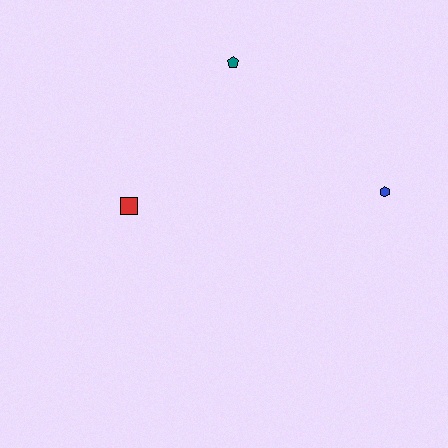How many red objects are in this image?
There is 1 red object.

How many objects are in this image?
There are 3 objects.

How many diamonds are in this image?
There are no diamonds.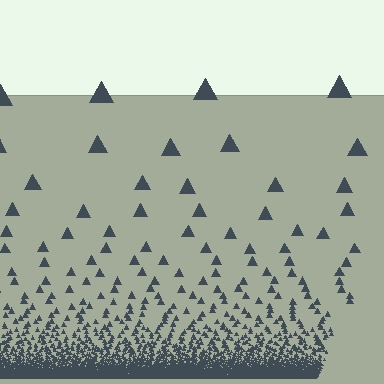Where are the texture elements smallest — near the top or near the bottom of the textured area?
Near the bottom.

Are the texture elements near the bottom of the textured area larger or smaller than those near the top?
Smaller. The gradient is inverted — elements near the bottom are smaller and denser.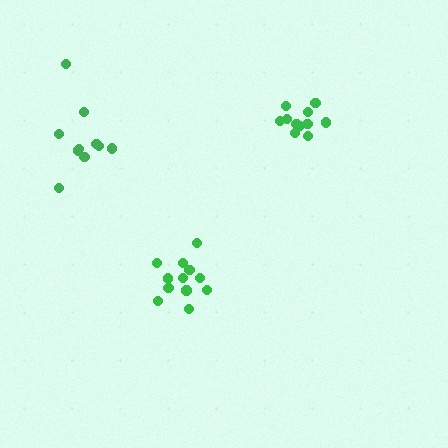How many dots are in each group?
Group 1: 11 dots, Group 2: 12 dots, Group 3: 10 dots (33 total).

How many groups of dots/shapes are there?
There are 3 groups.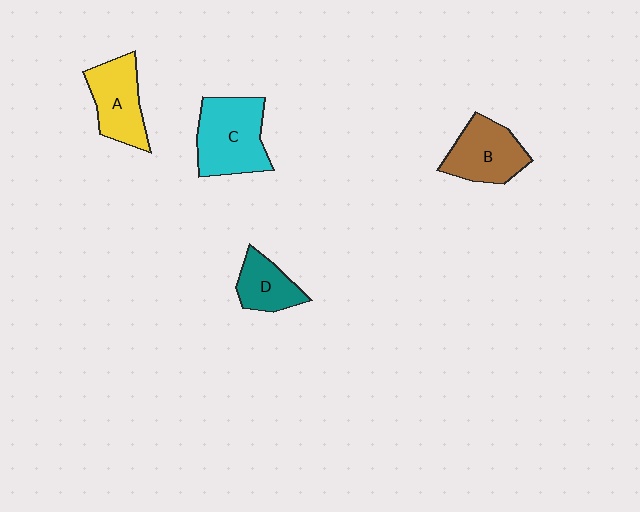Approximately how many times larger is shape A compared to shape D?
Approximately 1.4 times.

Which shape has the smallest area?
Shape D (teal).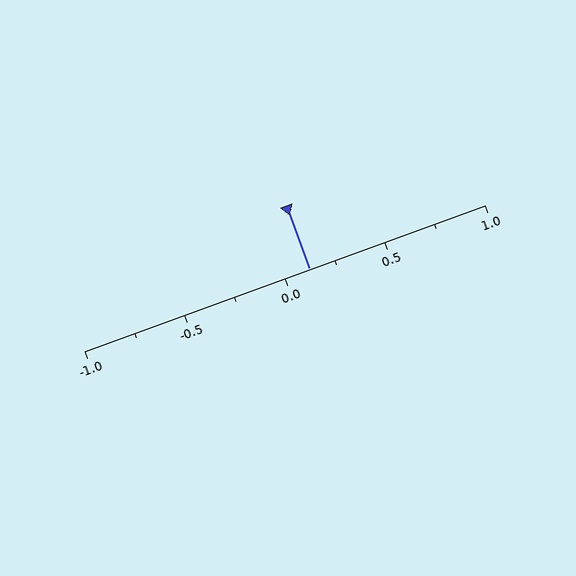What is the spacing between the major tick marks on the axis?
The major ticks are spaced 0.5 apart.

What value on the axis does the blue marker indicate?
The marker indicates approximately 0.12.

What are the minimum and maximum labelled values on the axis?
The axis runs from -1.0 to 1.0.